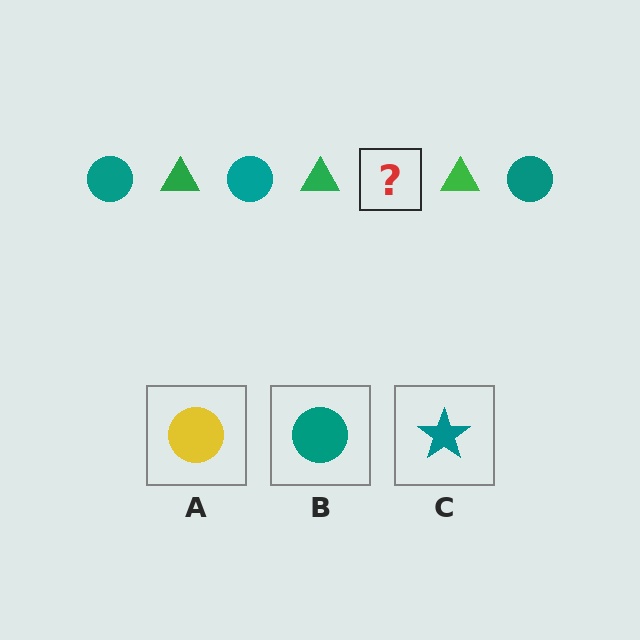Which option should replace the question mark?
Option B.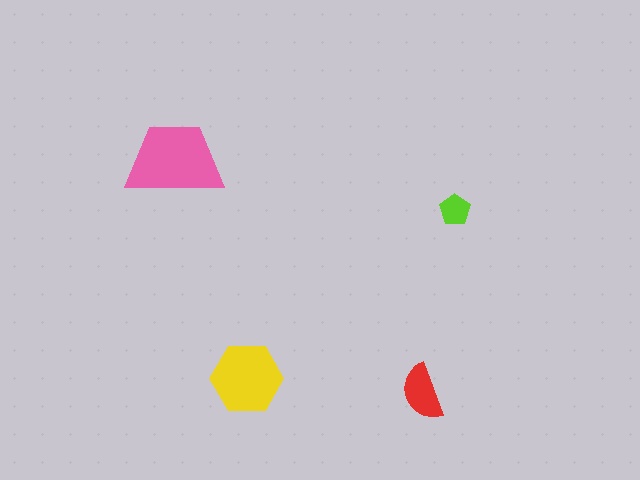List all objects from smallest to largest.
The lime pentagon, the red semicircle, the yellow hexagon, the pink trapezoid.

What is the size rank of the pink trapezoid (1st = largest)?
1st.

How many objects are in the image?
There are 4 objects in the image.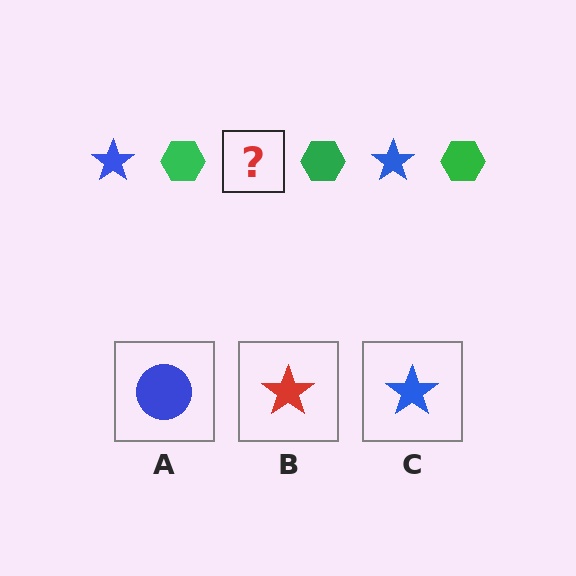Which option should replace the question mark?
Option C.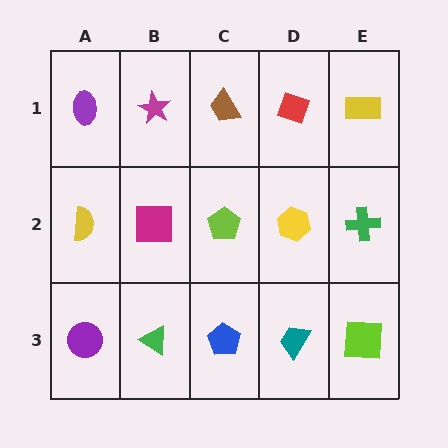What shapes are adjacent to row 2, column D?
A red diamond (row 1, column D), a teal trapezoid (row 3, column D), a lime pentagon (row 2, column C), a green cross (row 2, column E).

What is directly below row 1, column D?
A yellow hexagon.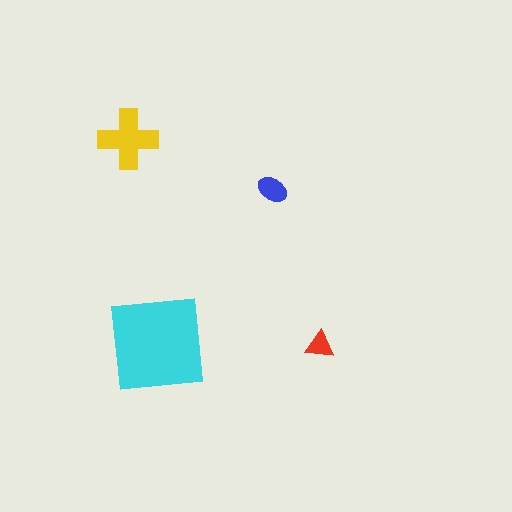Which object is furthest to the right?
The red triangle is rightmost.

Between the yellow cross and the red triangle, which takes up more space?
The yellow cross.